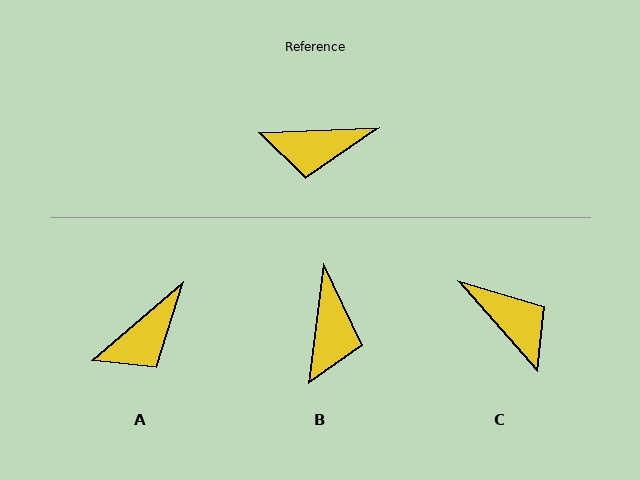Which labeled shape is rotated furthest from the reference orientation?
C, about 129 degrees away.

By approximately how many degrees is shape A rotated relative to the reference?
Approximately 38 degrees counter-clockwise.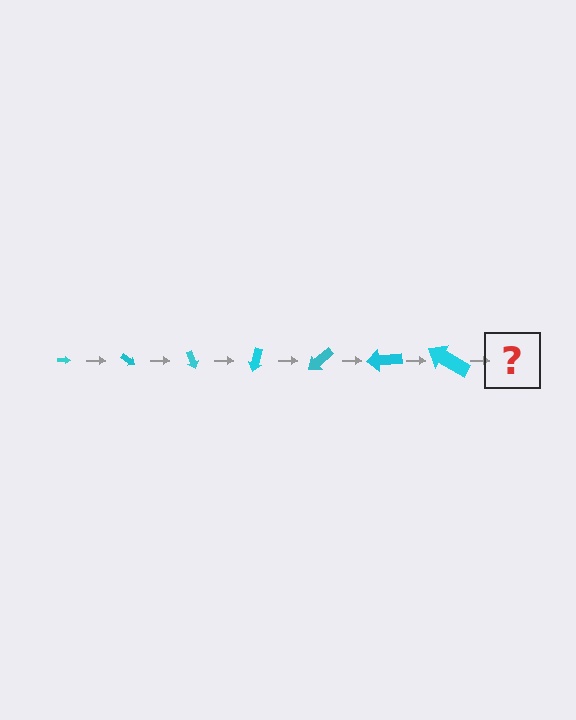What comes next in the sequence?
The next element should be an arrow, larger than the previous one and rotated 245 degrees from the start.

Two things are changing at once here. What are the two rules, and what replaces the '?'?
The two rules are that the arrow grows larger each step and it rotates 35 degrees each step. The '?' should be an arrow, larger than the previous one and rotated 245 degrees from the start.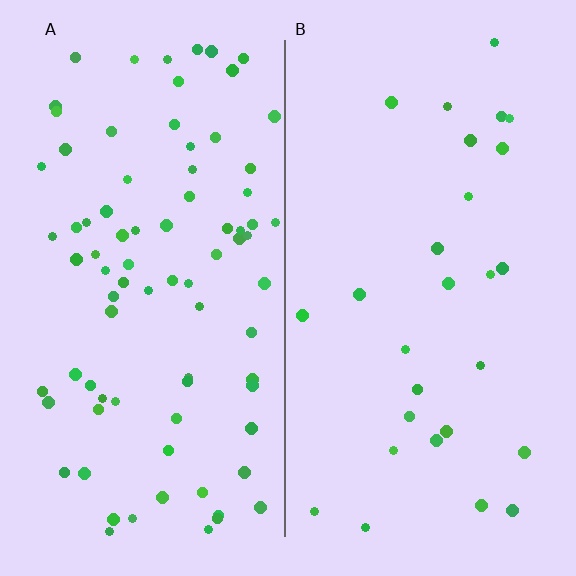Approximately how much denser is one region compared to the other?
Approximately 3.0× — region A over region B.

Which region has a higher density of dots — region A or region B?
A (the left).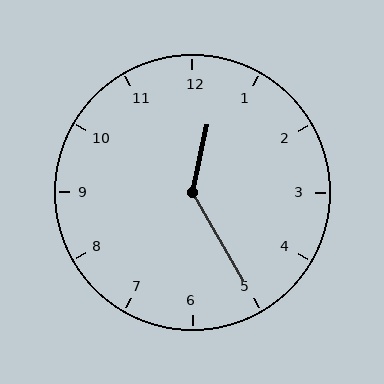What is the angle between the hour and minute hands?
Approximately 138 degrees.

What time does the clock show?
12:25.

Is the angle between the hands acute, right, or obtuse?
It is obtuse.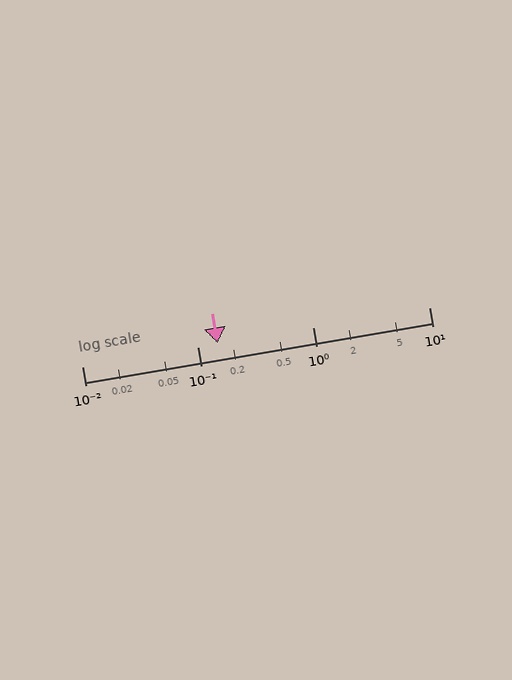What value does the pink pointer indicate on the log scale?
The pointer indicates approximately 0.15.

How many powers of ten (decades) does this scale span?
The scale spans 3 decades, from 0.01 to 10.